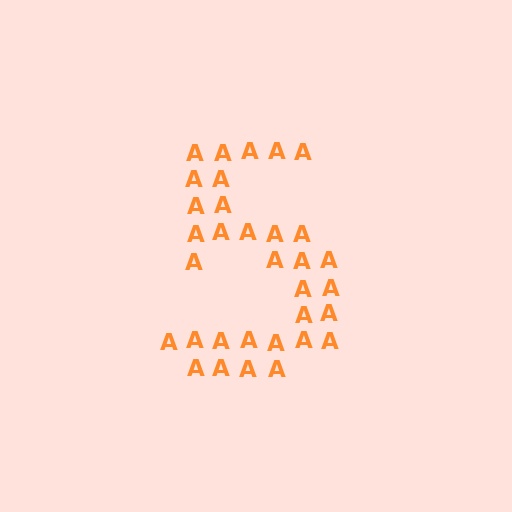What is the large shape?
The large shape is the digit 5.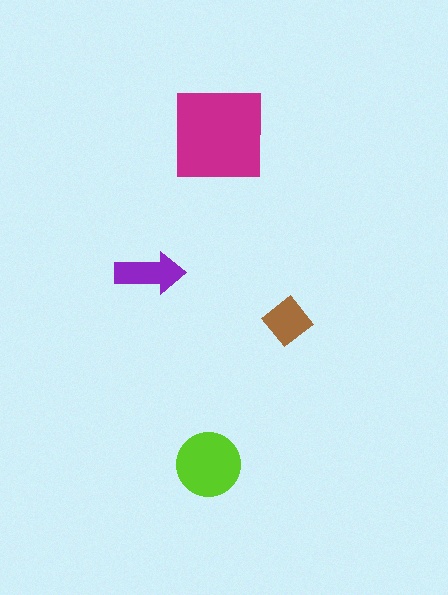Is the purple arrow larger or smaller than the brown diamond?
Larger.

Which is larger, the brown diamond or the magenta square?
The magenta square.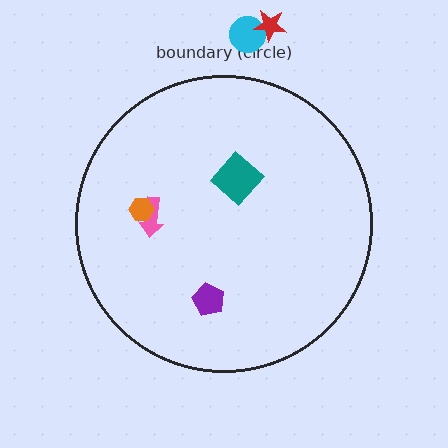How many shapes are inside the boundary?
4 inside, 2 outside.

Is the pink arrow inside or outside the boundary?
Inside.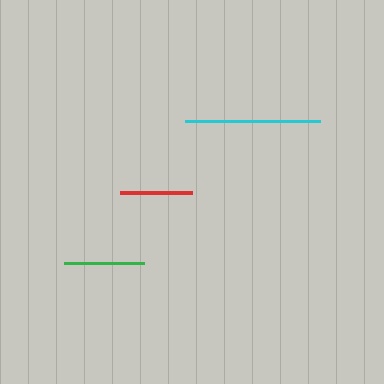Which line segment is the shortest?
The red line is the shortest at approximately 72 pixels.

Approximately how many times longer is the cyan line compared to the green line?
The cyan line is approximately 1.7 times the length of the green line.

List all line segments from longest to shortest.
From longest to shortest: cyan, green, red.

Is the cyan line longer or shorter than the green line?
The cyan line is longer than the green line.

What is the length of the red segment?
The red segment is approximately 72 pixels long.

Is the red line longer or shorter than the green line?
The green line is longer than the red line.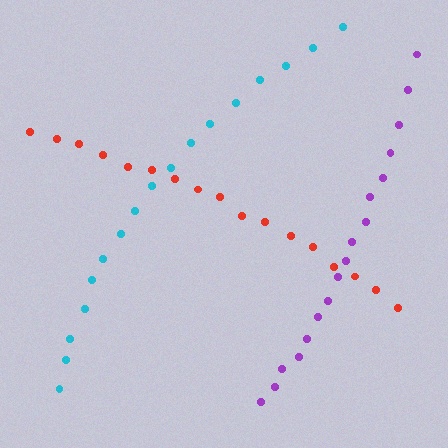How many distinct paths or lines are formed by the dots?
There are 3 distinct paths.